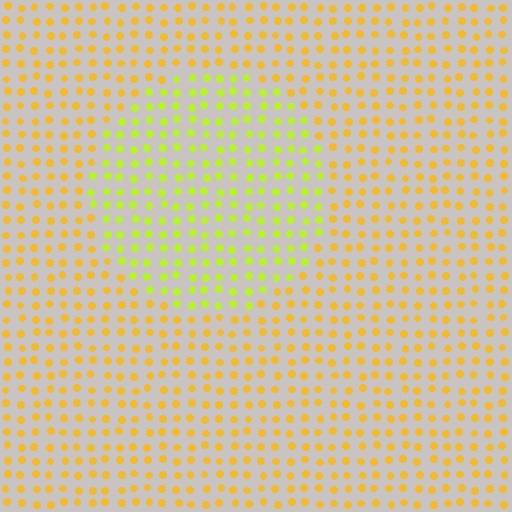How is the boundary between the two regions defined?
The boundary is defined purely by a slight shift in hue (about 35 degrees). Spacing, size, and orientation are identical on both sides.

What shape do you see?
I see a circle.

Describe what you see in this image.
The image is filled with small yellow elements in a uniform arrangement. A circle-shaped region is visible where the elements are tinted to a slightly different hue, forming a subtle color boundary.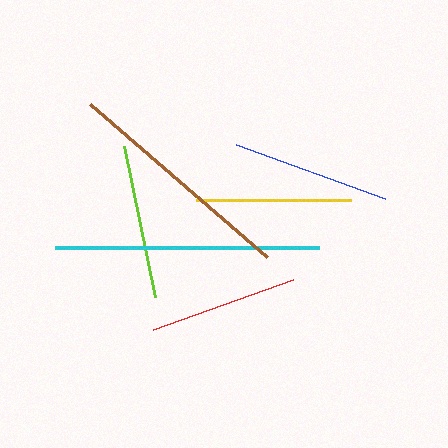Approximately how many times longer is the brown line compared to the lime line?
The brown line is approximately 1.5 times the length of the lime line.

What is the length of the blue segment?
The blue segment is approximately 158 pixels long.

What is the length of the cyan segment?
The cyan segment is approximately 265 pixels long.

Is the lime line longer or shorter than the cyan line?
The cyan line is longer than the lime line.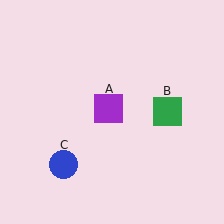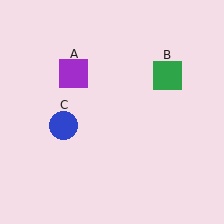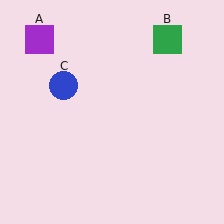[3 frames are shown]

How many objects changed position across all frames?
3 objects changed position: purple square (object A), green square (object B), blue circle (object C).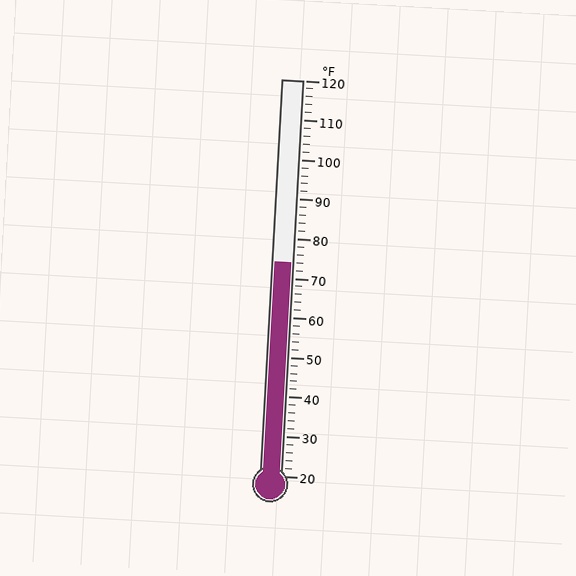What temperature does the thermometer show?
The thermometer shows approximately 74°F.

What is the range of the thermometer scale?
The thermometer scale ranges from 20°F to 120°F.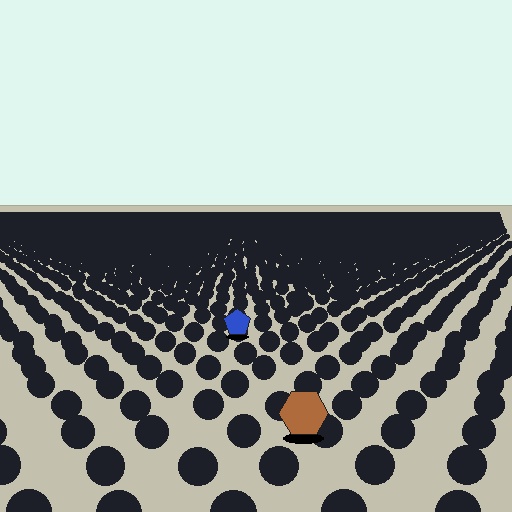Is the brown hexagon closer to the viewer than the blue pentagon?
Yes. The brown hexagon is closer — you can tell from the texture gradient: the ground texture is coarser near it.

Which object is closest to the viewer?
The brown hexagon is closest. The texture marks near it are larger and more spread out.